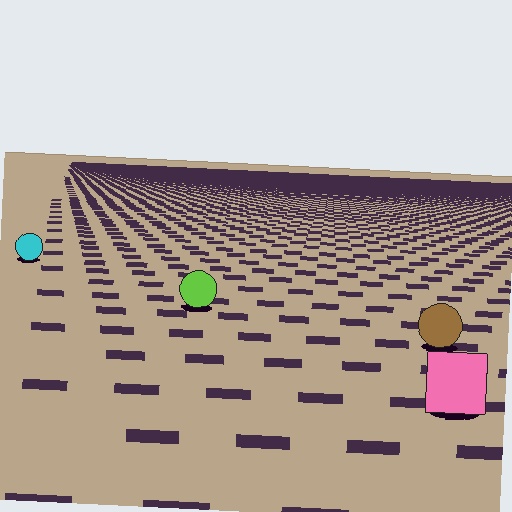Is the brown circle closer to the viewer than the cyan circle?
Yes. The brown circle is closer — you can tell from the texture gradient: the ground texture is coarser near it.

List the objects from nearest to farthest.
From nearest to farthest: the pink square, the brown circle, the lime circle, the cyan circle.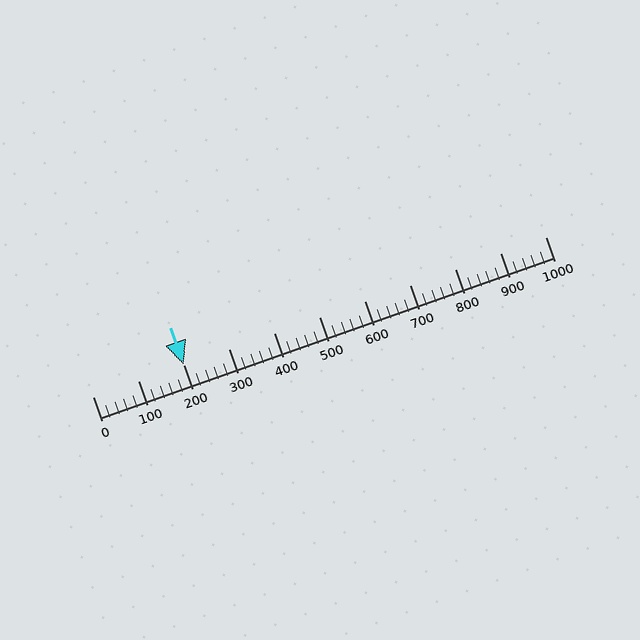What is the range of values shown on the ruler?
The ruler shows values from 0 to 1000.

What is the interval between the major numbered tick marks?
The major tick marks are spaced 100 units apart.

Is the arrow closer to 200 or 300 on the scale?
The arrow is closer to 200.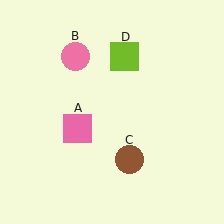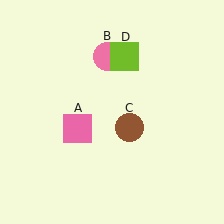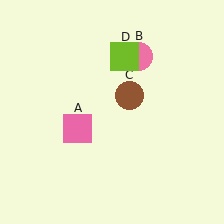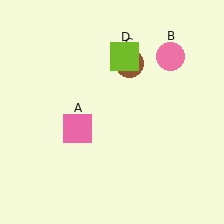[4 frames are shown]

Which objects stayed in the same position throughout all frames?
Pink square (object A) and lime square (object D) remained stationary.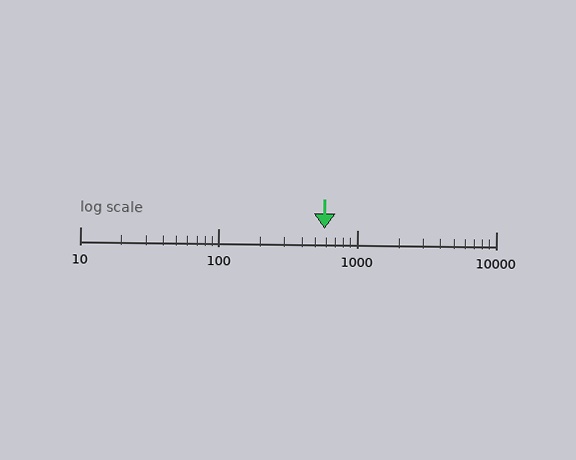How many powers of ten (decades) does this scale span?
The scale spans 3 decades, from 10 to 10000.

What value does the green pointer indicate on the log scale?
The pointer indicates approximately 580.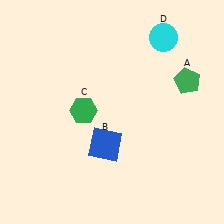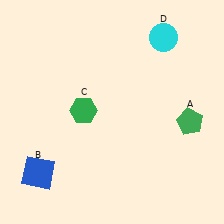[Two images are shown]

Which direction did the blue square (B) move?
The blue square (B) moved left.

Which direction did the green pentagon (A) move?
The green pentagon (A) moved down.